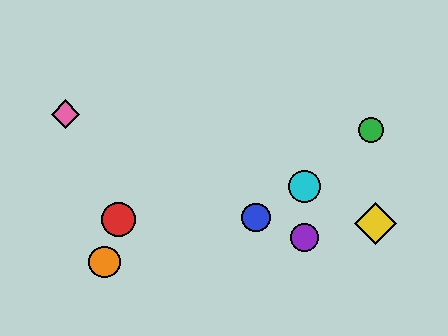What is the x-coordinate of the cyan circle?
The cyan circle is at x≈304.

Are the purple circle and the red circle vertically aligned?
No, the purple circle is at x≈304 and the red circle is at x≈119.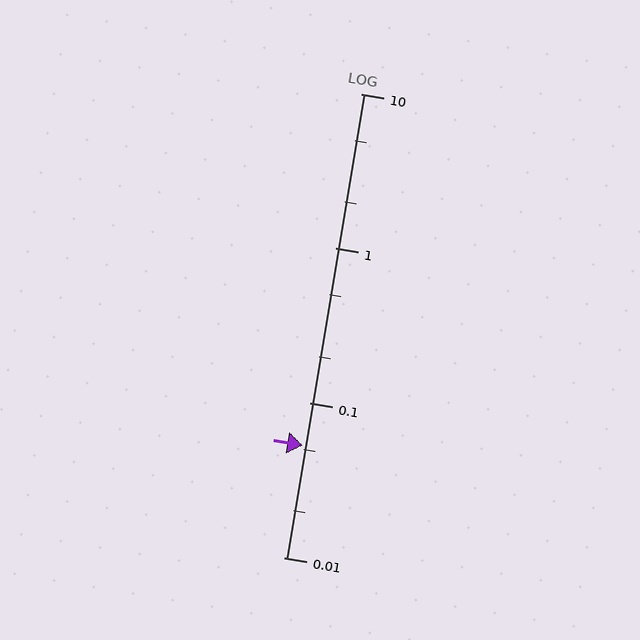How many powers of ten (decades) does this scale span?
The scale spans 3 decades, from 0.01 to 10.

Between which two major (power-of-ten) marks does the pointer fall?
The pointer is between 0.01 and 0.1.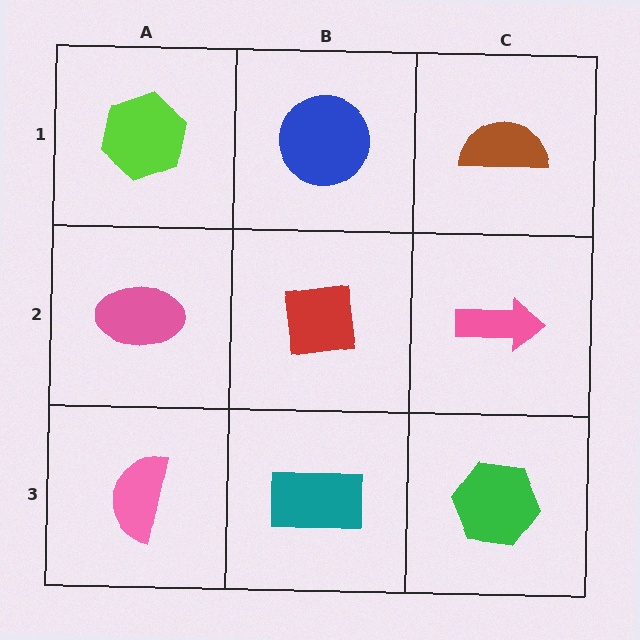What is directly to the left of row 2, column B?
A pink ellipse.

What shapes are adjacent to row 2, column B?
A blue circle (row 1, column B), a teal rectangle (row 3, column B), a pink ellipse (row 2, column A), a pink arrow (row 2, column C).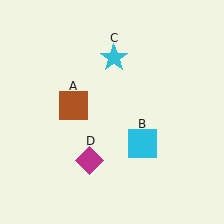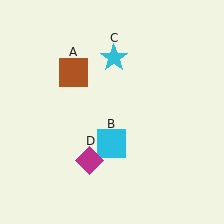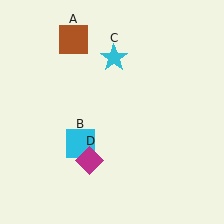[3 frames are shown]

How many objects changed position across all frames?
2 objects changed position: brown square (object A), cyan square (object B).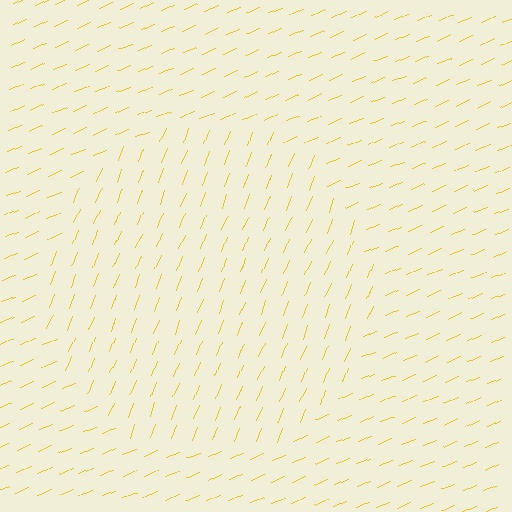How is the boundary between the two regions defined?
The boundary is defined purely by a change in line orientation (approximately 45 degrees difference). All lines are the same color and thickness.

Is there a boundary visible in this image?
Yes, there is a texture boundary formed by a change in line orientation.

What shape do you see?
I see a circle.